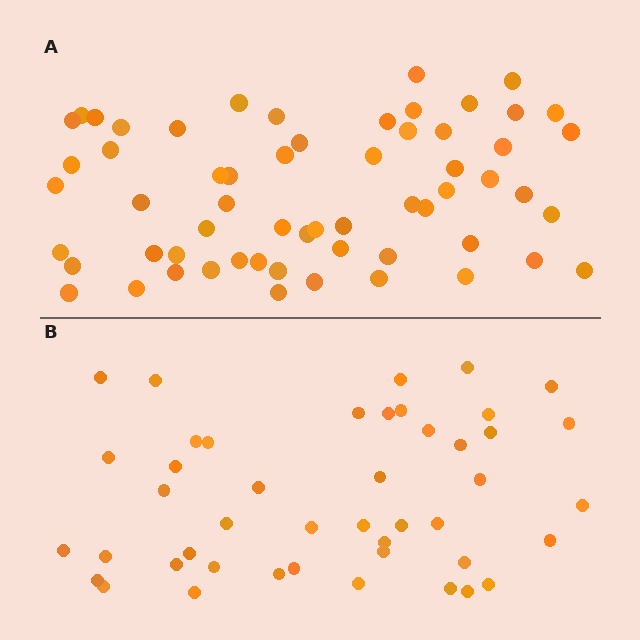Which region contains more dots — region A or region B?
Region A (the top region) has more dots.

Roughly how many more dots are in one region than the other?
Region A has approximately 15 more dots than region B.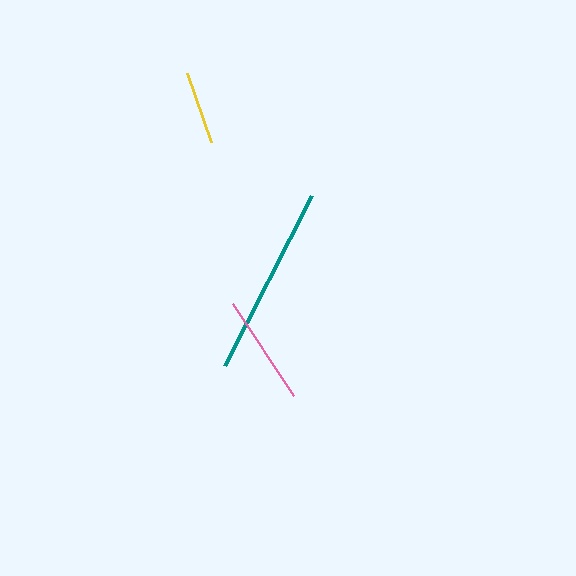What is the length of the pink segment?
The pink segment is approximately 110 pixels long.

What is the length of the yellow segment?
The yellow segment is approximately 73 pixels long.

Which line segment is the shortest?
The yellow line is the shortest at approximately 73 pixels.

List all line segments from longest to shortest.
From longest to shortest: teal, pink, yellow.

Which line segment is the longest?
The teal line is the longest at approximately 191 pixels.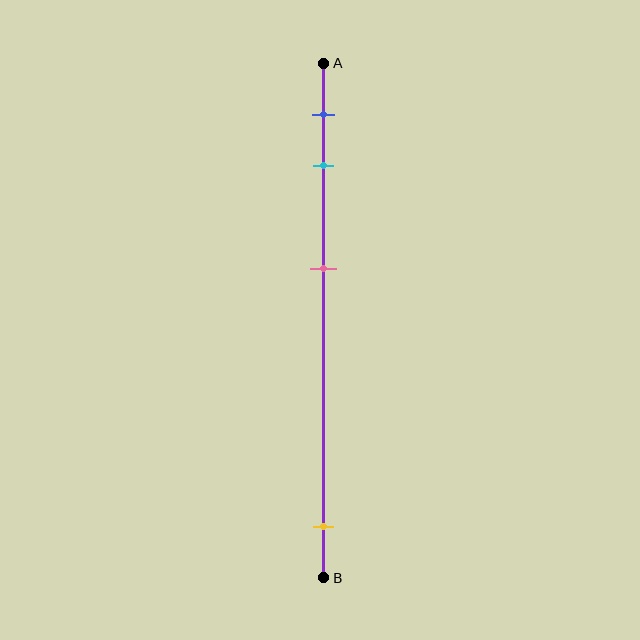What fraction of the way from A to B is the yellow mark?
The yellow mark is approximately 90% (0.9) of the way from A to B.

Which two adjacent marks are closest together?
The blue and cyan marks are the closest adjacent pair.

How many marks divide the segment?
There are 4 marks dividing the segment.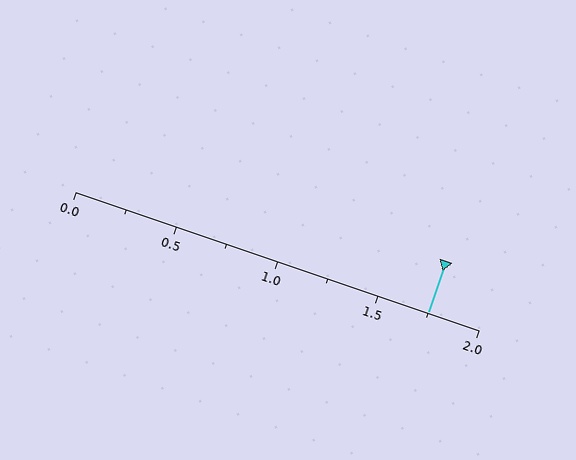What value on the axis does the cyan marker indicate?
The marker indicates approximately 1.75.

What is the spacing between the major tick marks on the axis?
The major ticks are spaced 0.5 apart.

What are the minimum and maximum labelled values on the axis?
The axis runs from 0.0 to 2.0.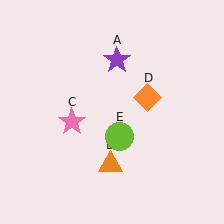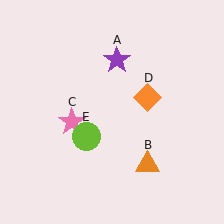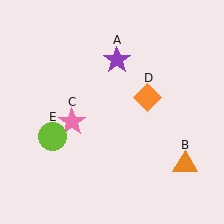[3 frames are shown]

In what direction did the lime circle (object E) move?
The lime circle (object E) moved left.